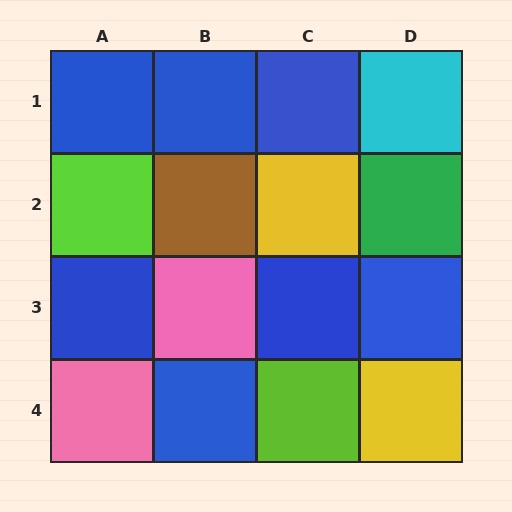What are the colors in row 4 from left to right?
Pink, blue, lime, yellow.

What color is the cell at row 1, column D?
Cyan.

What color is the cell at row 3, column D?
Blue.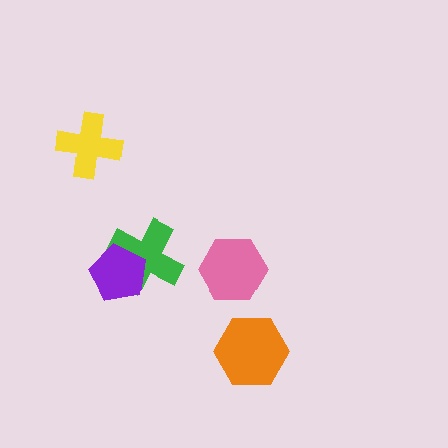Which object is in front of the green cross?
The purple pentagon is in front of the green cross.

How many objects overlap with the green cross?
1 object overlaps with the green cross.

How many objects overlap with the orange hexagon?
0 objects overlap with the orange hexagon.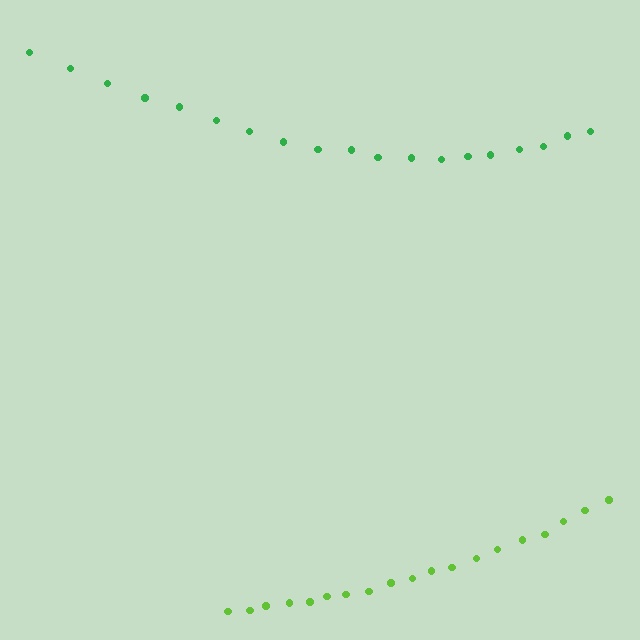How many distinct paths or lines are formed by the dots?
There are 2 distinct paths.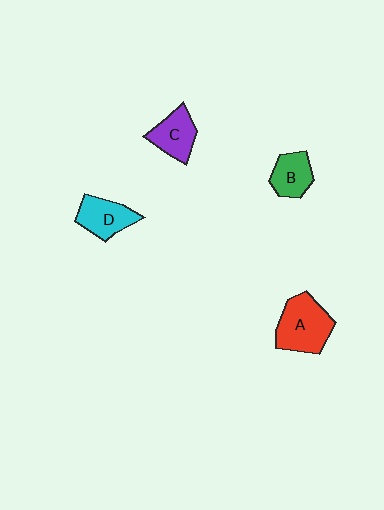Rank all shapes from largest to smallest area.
From largest to smallest: A (red), D (cyan), C (purple), B (green).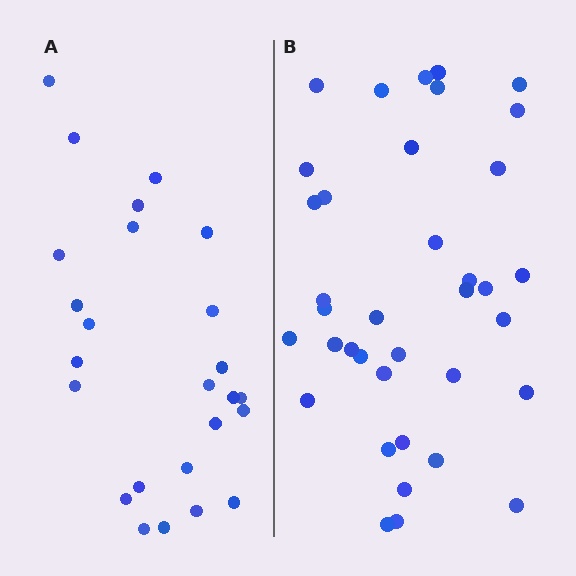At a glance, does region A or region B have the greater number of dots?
Region B (the right region) has more dots.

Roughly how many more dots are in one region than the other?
Region B has roughly 12 or so more dots than region A.